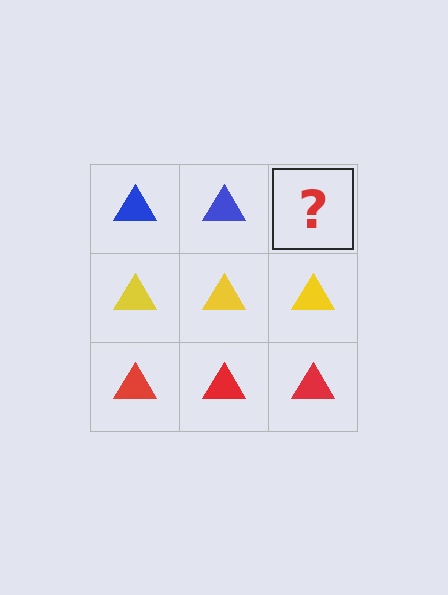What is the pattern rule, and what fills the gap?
The rule is that each row has a consistent color. The gap should be filled with a blue triangle.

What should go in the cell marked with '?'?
The missing cell should contain a blue triangle.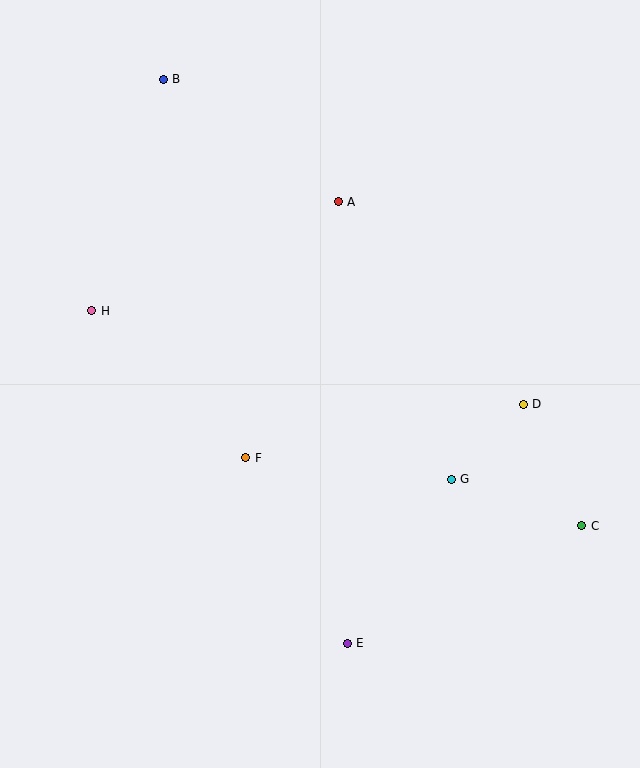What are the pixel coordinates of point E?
Point E is at (347, 643).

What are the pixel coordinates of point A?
Point A is at (338, 202).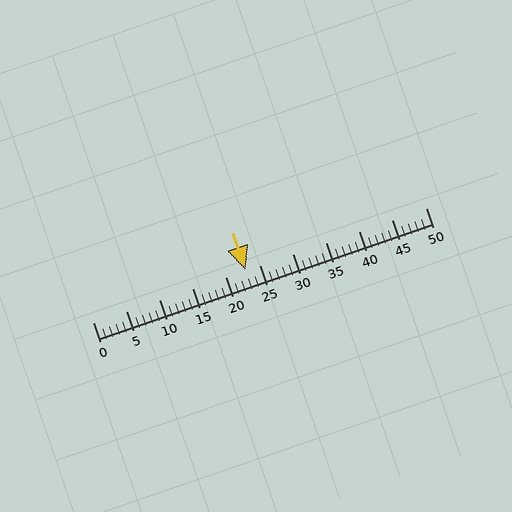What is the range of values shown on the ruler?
The ruler shows values from 0 to 50.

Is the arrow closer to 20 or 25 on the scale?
The arrow is closer to 25.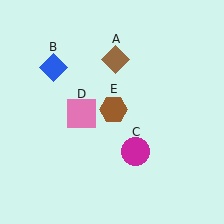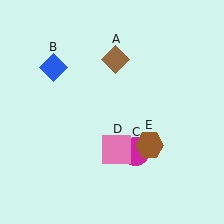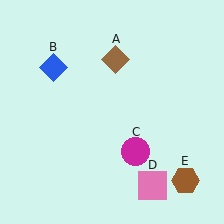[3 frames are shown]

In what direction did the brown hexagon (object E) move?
The brown hexagon (object E) moved down and to the right.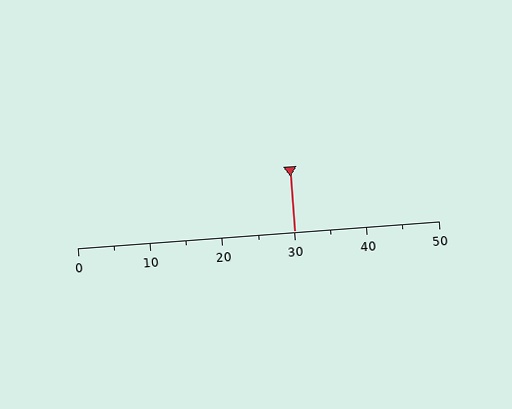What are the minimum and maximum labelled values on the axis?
The axis runs from 0 to 50.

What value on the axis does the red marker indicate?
The marker indicates approximately 30.